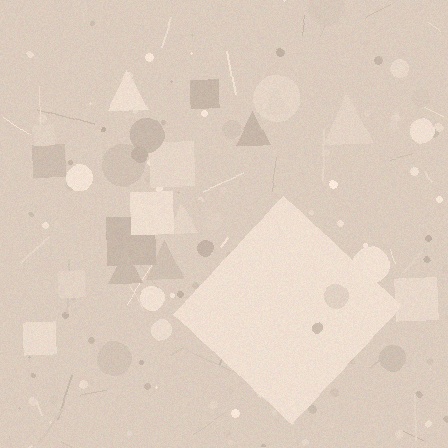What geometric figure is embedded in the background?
A diamond is embedded in the background.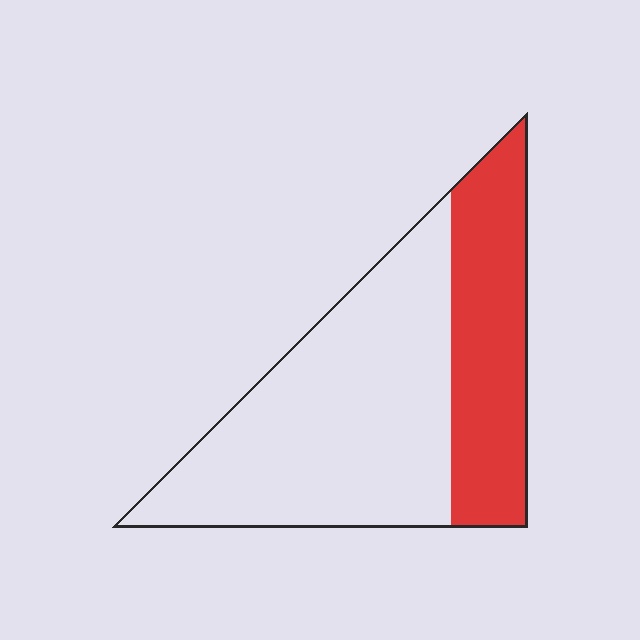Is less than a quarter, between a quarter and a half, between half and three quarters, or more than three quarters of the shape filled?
Between a quarter and a half.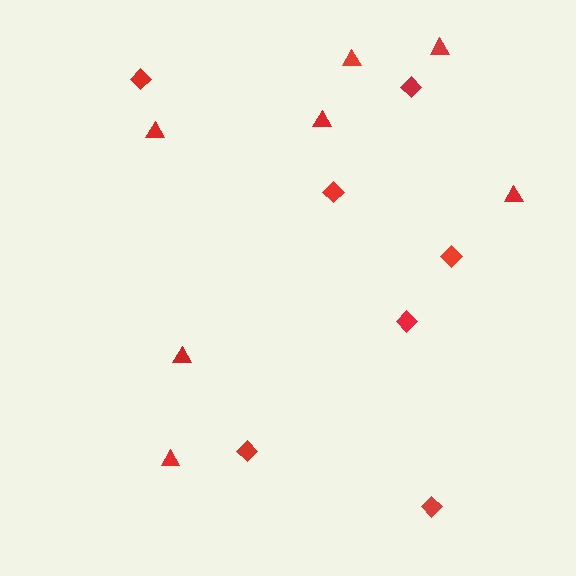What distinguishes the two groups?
There are 2 groups: one group of diamonds (7) and one group of triangles (7).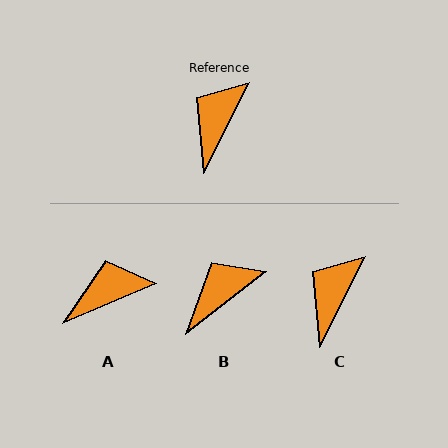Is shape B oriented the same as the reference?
No, it is off by about 25 degrees.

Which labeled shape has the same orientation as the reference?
C.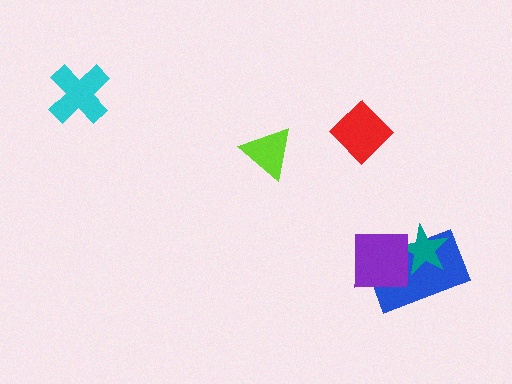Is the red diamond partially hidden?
No, no other shape covers it.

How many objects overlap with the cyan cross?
0 objects overlap with the cyan cross.